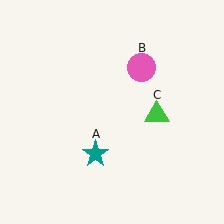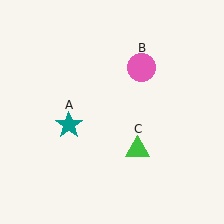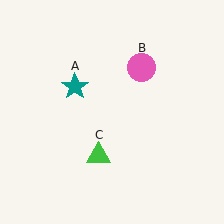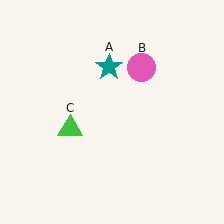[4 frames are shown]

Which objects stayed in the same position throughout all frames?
Pink circle (object B) remained stationary.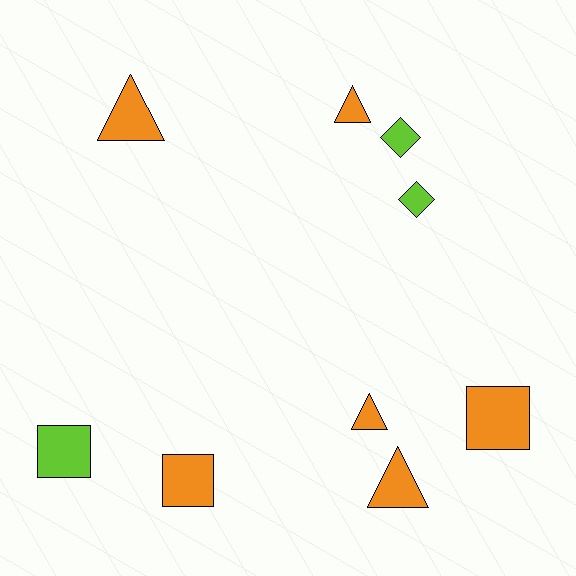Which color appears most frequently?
Orange, with 6 objects.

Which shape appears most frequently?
Triangle, with 4 objects.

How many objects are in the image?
There are 9 objects.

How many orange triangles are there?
There are 4 orange triangles.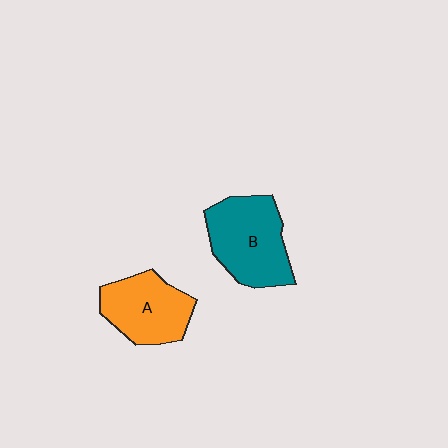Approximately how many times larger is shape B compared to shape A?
Approximately 1.2 times.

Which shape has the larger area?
Shape B (teal).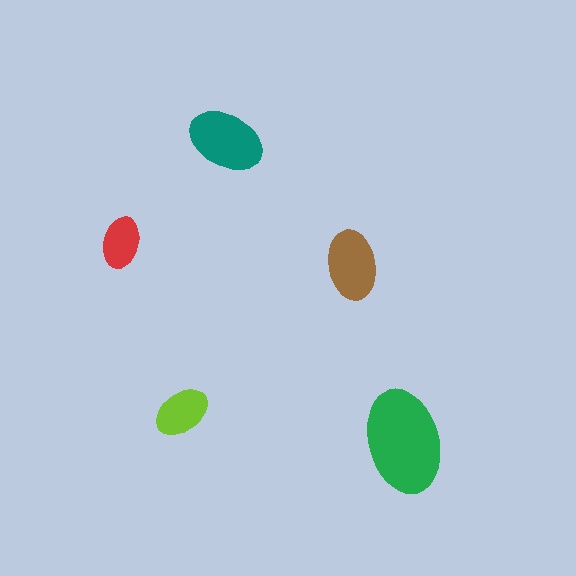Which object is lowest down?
The green ellipse is bottommost.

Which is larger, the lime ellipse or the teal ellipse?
The teal one.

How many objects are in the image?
There are 5 objects in the image.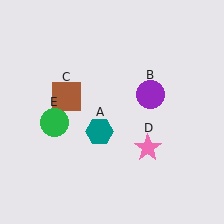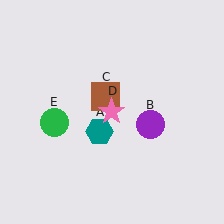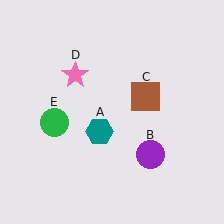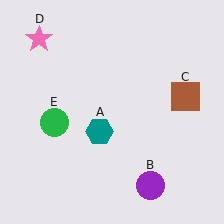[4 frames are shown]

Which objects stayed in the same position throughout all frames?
Teal hexagon (object A) and green circle (object E) remained stationary.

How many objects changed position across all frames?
3 objects changed position: purple circle (object B), brown square (object C), pink star (object D).